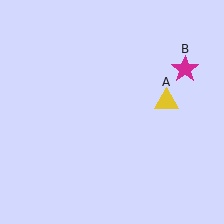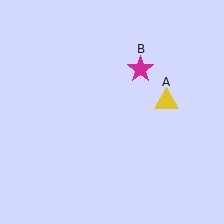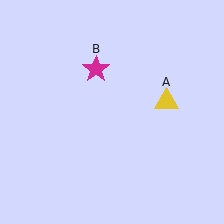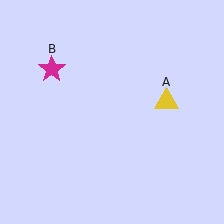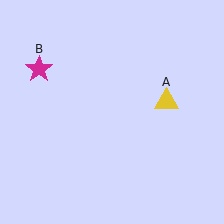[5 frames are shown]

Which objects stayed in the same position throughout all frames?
Yellow triangle (object A) remained stationary.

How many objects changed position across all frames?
1 object changed position: magenta star (object B).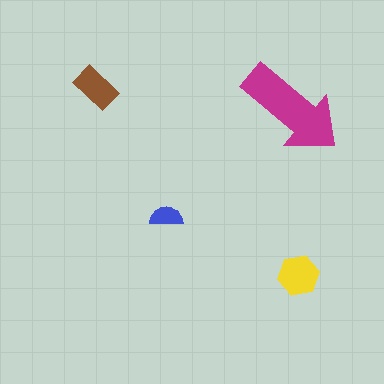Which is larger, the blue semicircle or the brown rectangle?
The brown rectangle.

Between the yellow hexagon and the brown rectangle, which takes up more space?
The yellow hexagon.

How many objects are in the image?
There are 4 objects in the image.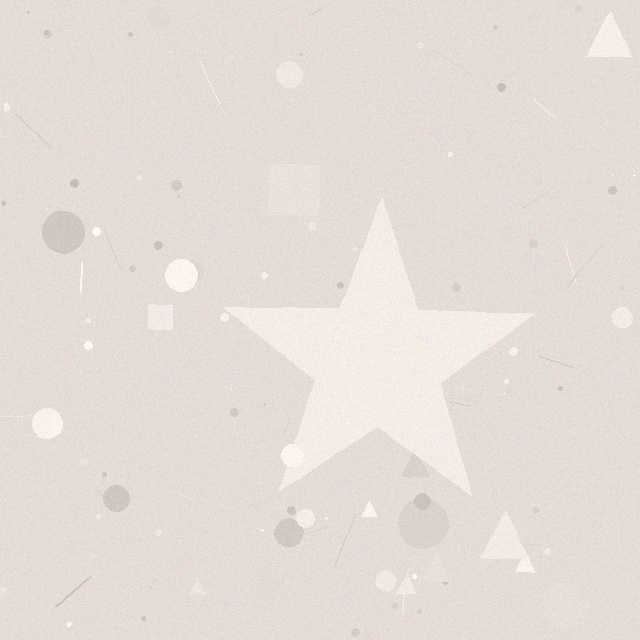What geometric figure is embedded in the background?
A star is embedded in the background.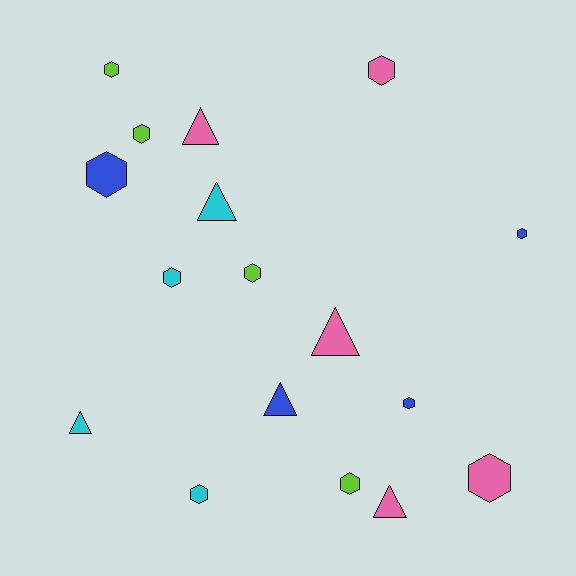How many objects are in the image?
There are 17 objects.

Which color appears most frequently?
Pink, with 5 objects.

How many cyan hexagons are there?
There are 2 cyan hexagons.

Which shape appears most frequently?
Hexagon, with 11 objects.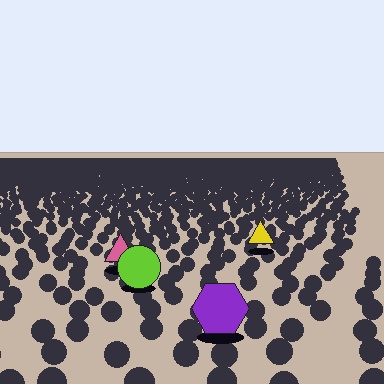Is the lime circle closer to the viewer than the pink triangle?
Yes. The lime circle is closer — you can tell from the texture gradient: the ground texture is coarser near it.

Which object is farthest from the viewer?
The yellow triangle is farthest from the viewer. It appears smaller and the ground texture around it is denser.